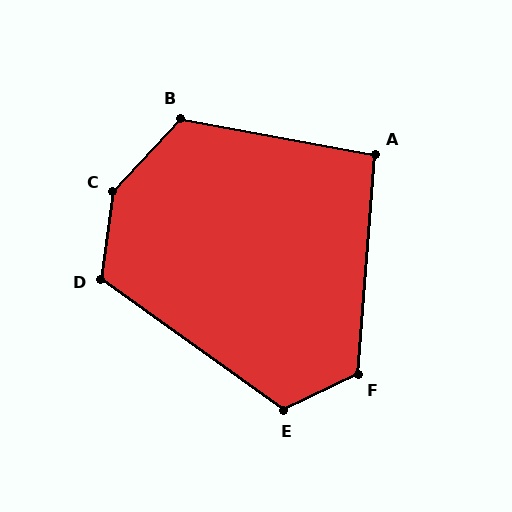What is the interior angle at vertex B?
Approximately 122 degrees (obtuse).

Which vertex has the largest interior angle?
C, at approximately 145 degrees.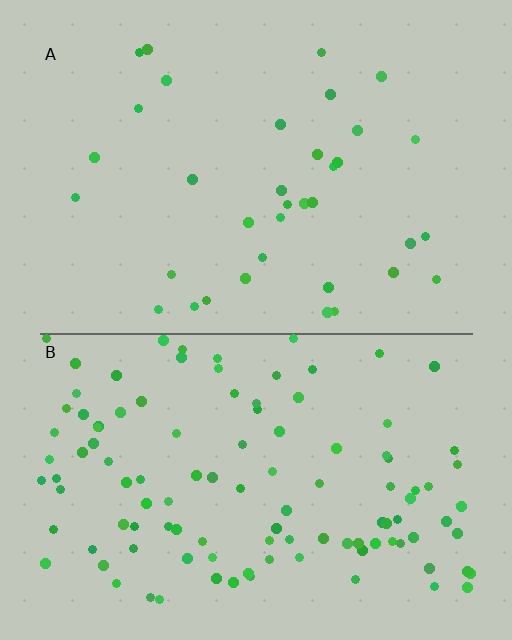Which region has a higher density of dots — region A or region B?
B (the bottom).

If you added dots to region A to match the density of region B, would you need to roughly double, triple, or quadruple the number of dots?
Approximately triple.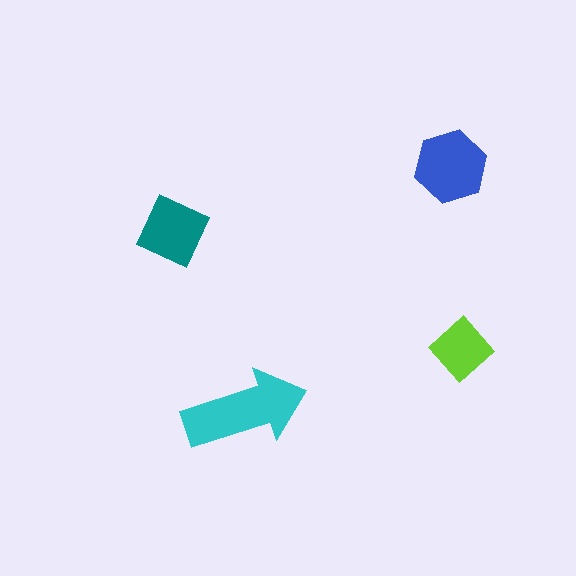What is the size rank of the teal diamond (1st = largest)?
3rd.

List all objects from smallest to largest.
The lime diamond, the teal diamond, the blue hexagon, the cyan arrow.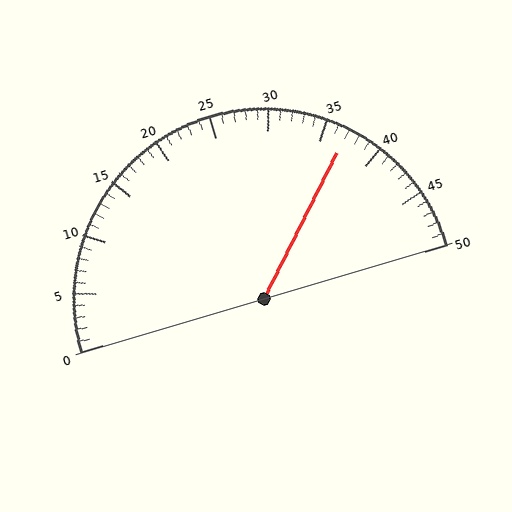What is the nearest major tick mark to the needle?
The nearest major tick mark is 35.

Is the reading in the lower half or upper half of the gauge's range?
The reading is in the upper half of the range (0 to 50).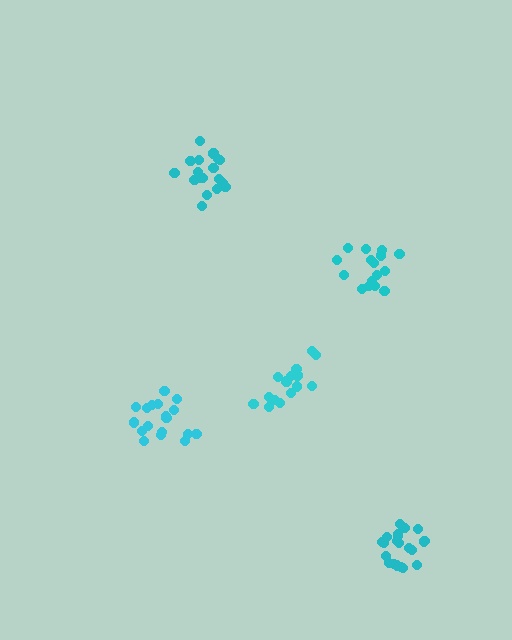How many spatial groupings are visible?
There are 5 spatial groupings.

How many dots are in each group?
Group 1: 21 dots, Group 2: 16 dots, Group 3: 16 dots, Group 4: 18 dots, Group 5: 18 dots (89 total).